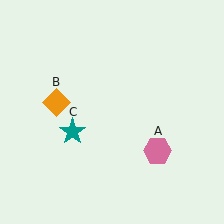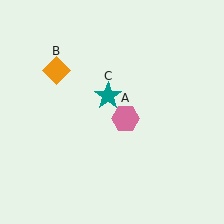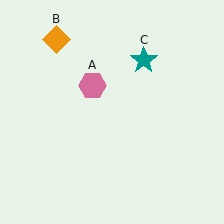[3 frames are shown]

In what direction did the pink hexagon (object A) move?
The pink hexagon (object A) moved up and to the left.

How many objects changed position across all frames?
3 objects changed position: pink hexagon (object A), orange diamond (object B), teal star (object C).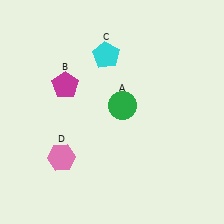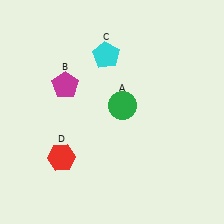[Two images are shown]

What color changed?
The hexagon (D) changed from pink in Image 1 to red in Image 2.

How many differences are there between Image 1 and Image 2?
There is 1 difference between the two images.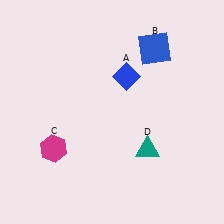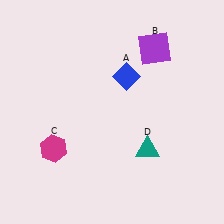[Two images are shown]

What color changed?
The square (B) changed from blue in Image 1 to purple in Image 2.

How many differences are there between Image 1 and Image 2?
There is 1 difference between the two images.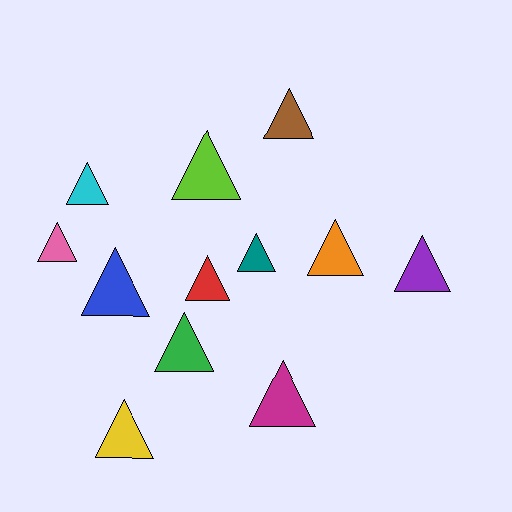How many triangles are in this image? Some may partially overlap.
There are 12 triangles.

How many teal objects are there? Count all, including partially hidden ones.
There is 1 teal object.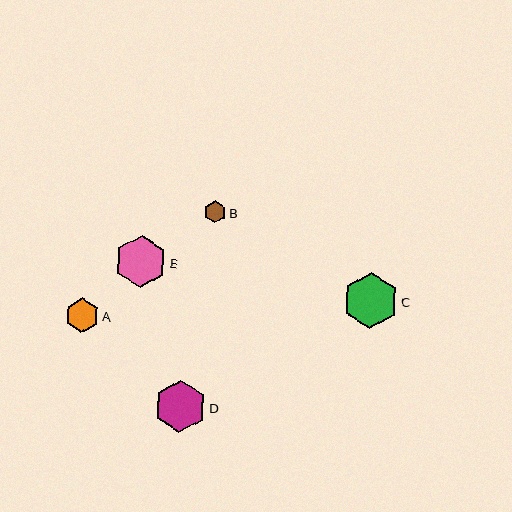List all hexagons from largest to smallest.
From largest to smallest: C, D, E, A, B.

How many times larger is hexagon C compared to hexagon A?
Hexagon C is approximately 1.6 times the size of hexagon A.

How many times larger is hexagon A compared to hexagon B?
Hexagon A is approximately 1.5 times the size of hexagon B.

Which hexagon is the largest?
Hexagon C is the largest with a size of approximately 56 pixels.